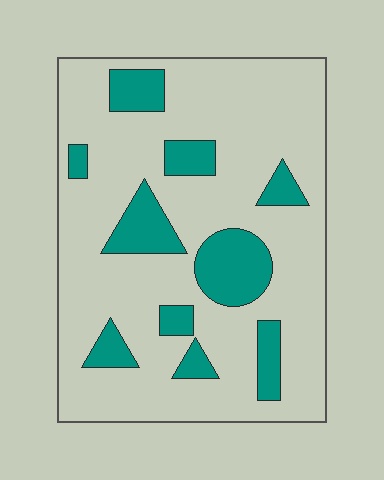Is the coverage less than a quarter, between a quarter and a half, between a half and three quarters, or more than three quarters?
Less than a quarter.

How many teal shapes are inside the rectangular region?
10.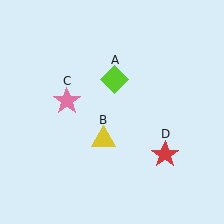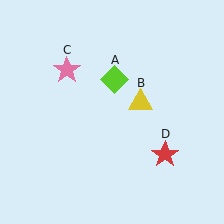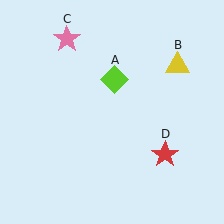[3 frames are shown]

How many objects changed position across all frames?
2 objects changed position: yellow triangle (object B), pink star (object C).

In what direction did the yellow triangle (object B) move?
The yellow triangle (object B) moved up and to the right.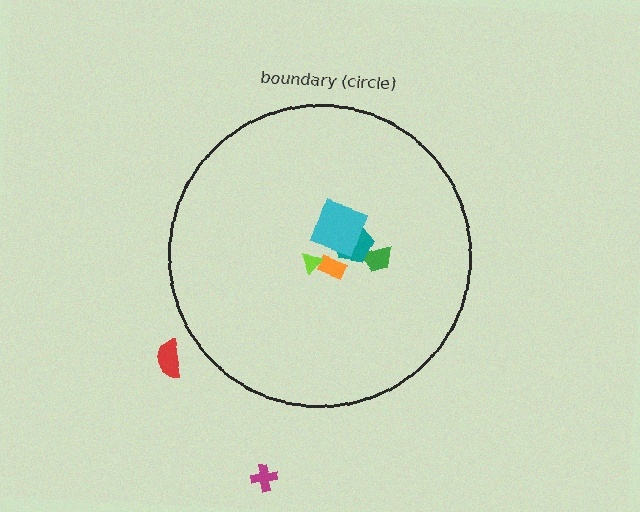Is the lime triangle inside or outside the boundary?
Inside.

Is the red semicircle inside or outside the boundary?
Outside.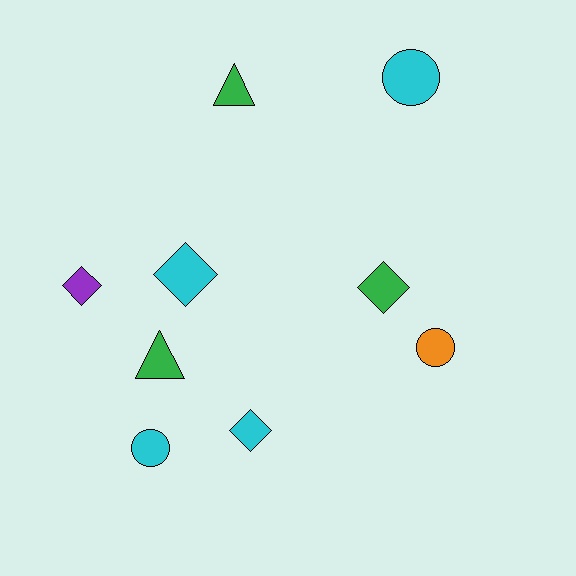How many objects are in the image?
There are 9 objects.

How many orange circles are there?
There is 1 orange circle.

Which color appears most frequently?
Cyan, with 4 objects.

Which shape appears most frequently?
Diamond, with 4 objects.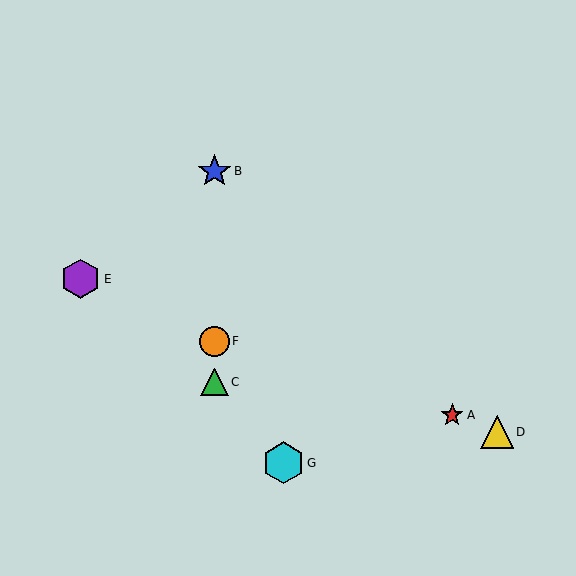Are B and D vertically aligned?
No, B is at x≈214 and D is at x≈497.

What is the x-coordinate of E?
Object E is at x≈81.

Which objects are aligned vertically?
Objects B, C, F are aligned vertically.